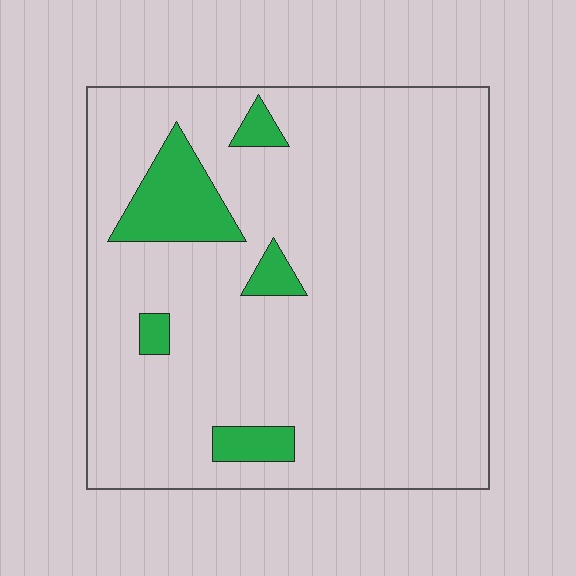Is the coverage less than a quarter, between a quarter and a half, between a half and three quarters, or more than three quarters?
Less than a quarter.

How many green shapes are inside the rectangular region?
5.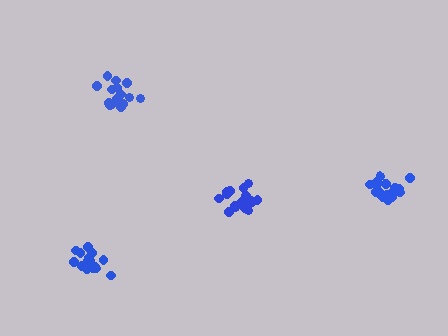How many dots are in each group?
Group 1: 18 dots, Group 2: 15 dots, Group 3: 16 dots, Group 4: 20 dots (69 total).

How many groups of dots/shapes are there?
There are 4 groups.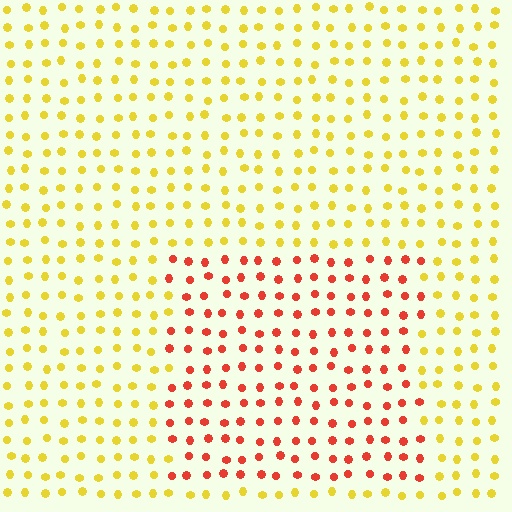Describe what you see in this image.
The image is filled with small yellow elements in a uniform arrangement. A rectangle-shaped region is visible where the elements are tinted to a slightly different hue, forming a subtle color boundary.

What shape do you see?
I see a rectangle.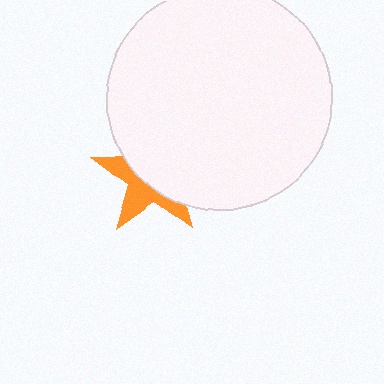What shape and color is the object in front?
The object in front is a white circle.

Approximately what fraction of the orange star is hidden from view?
Roughly 59% of the orange star is hidden behind the white circle.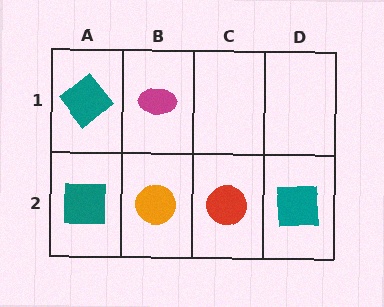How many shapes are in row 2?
4 shapes.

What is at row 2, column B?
An orange circle.